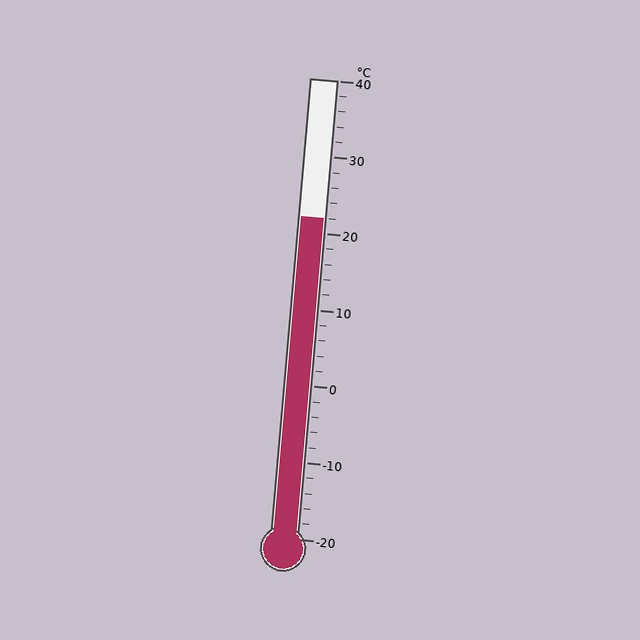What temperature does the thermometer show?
The thermometer shows approximately 22°C.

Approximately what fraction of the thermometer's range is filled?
The thermometer is filled to approximately 70% of its range.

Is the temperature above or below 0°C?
The temperature is above 0°C.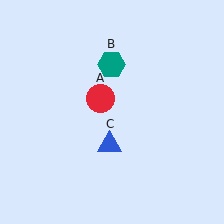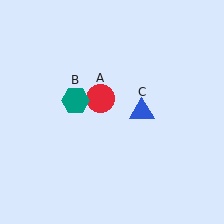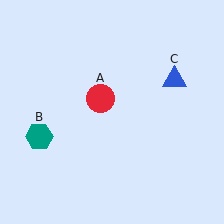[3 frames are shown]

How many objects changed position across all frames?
2 objects changed position: teal hexagon (object B), blue triangle (object C).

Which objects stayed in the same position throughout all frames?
Red circle (object A) remained stationary.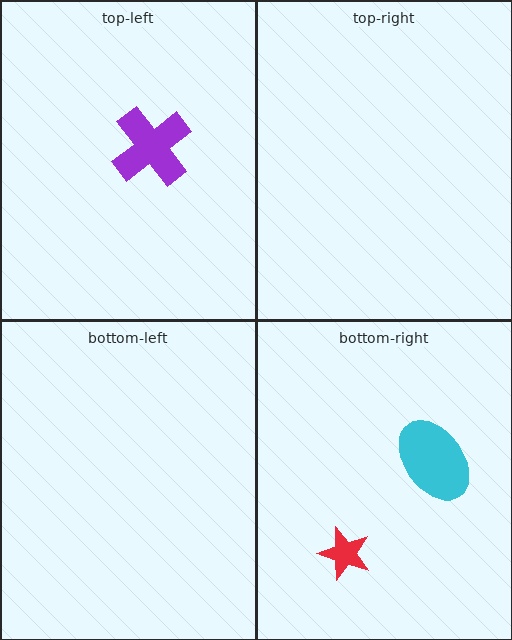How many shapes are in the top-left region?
1.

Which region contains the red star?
The bottom-right region.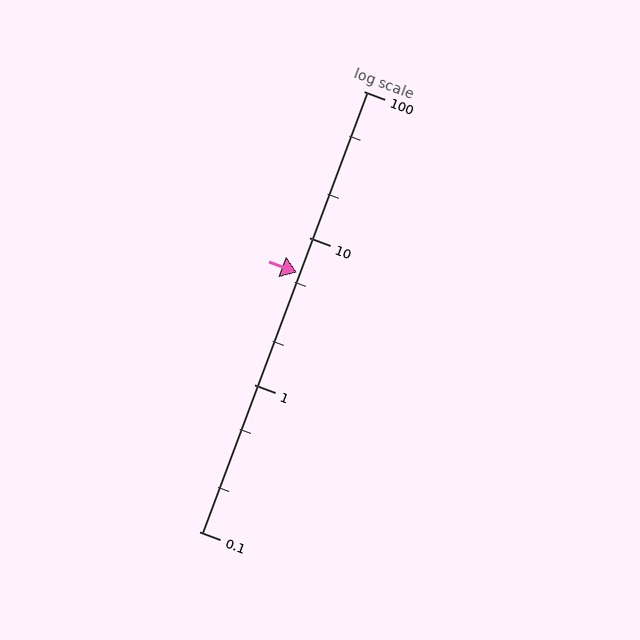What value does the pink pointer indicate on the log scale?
The pointer indicates approximately 5.8.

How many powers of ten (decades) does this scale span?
The scale spans 3 decades, from 0.1 to 100.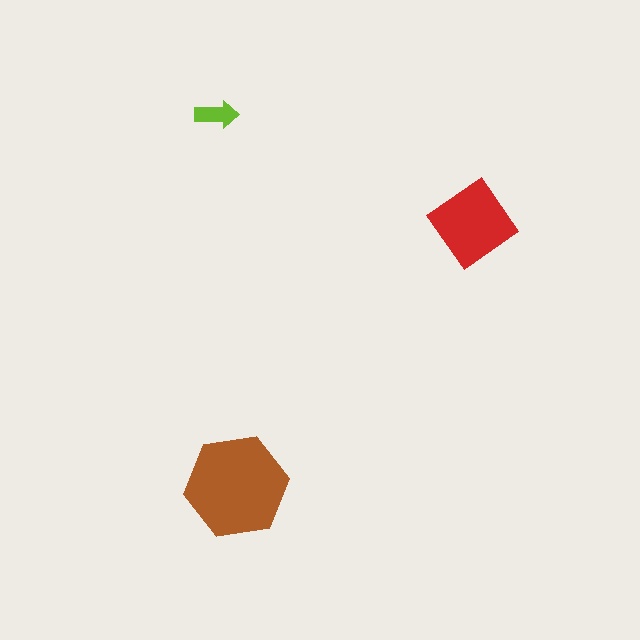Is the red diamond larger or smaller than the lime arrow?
Larger.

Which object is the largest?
The brown hexagon.